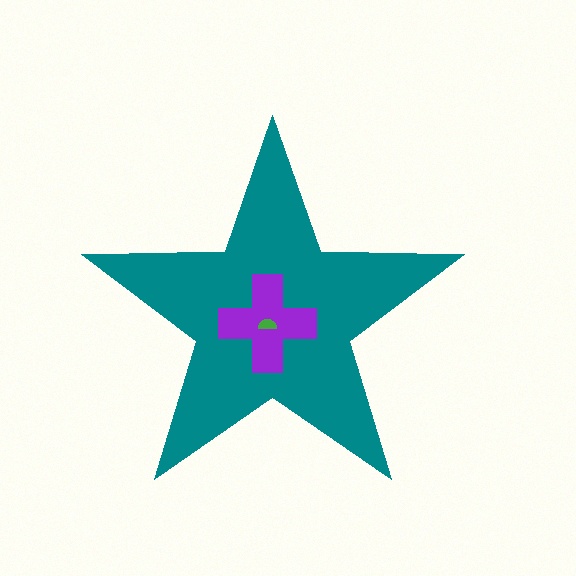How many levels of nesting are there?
3.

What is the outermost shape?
The teal star.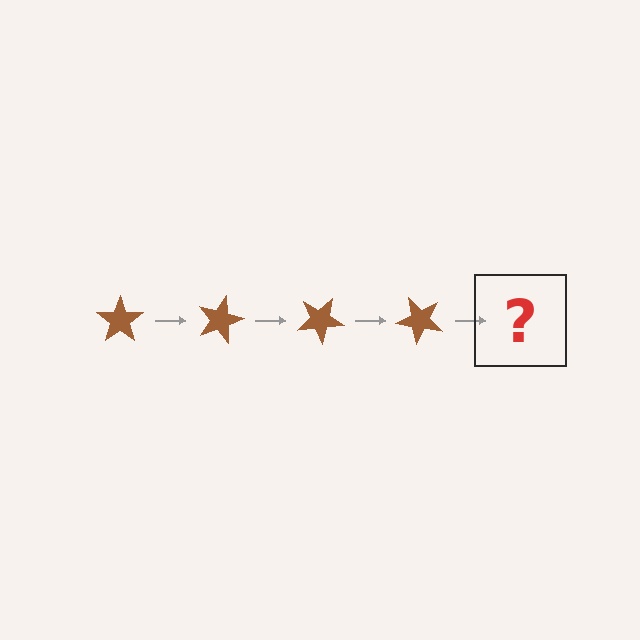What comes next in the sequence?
The next element should be a brown star rotated 60 degrees.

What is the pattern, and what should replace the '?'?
The pattern is that the star rotates 15 degrees each step. The '?' should be a brown star rotated 60 degrees.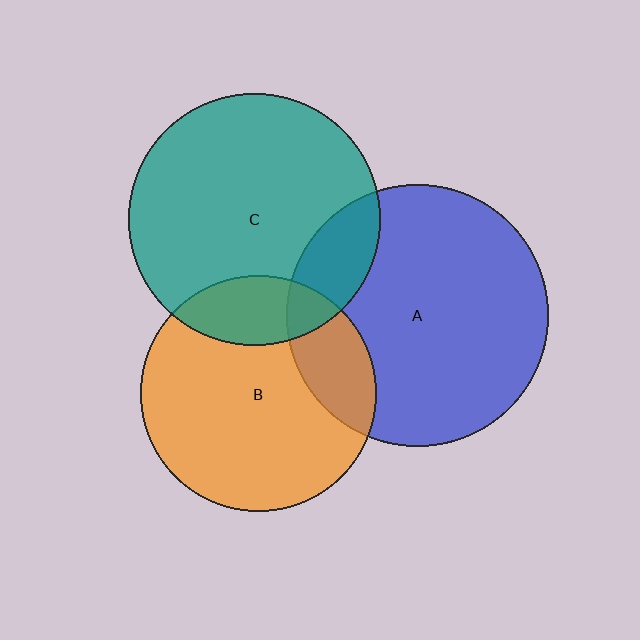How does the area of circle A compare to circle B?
Approximately 1.2 times.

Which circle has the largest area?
Circle A (blue).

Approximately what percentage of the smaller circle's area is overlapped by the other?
Approximately 15%.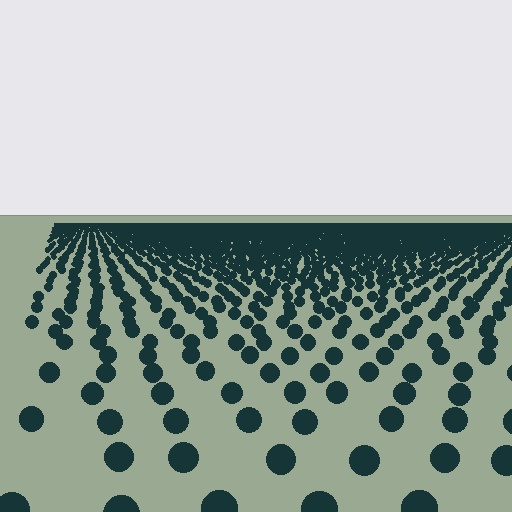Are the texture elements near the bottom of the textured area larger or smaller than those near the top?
Larger. Near the bottom, elements are closer to the viewer and appear at a bigger on-screen size.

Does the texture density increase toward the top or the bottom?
Density increases toward the top.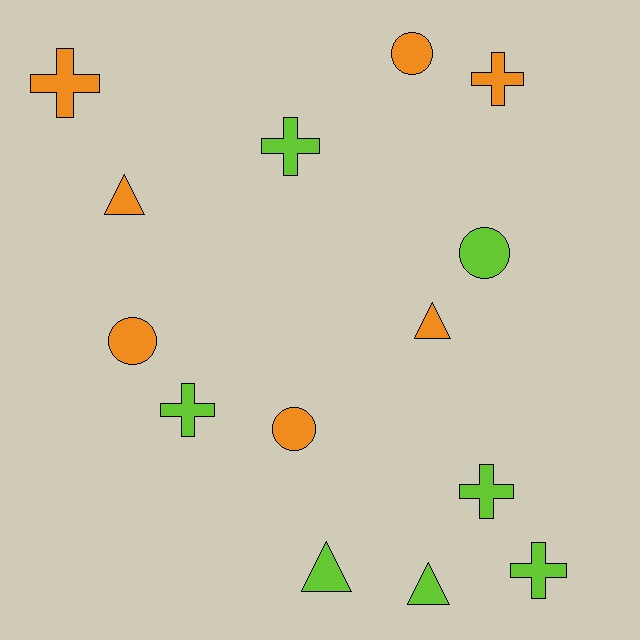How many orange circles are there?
There are 3 orange circles.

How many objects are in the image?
There are 14 objects.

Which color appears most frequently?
Orange, with 7 objects.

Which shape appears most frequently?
Cross, with 6 objects.